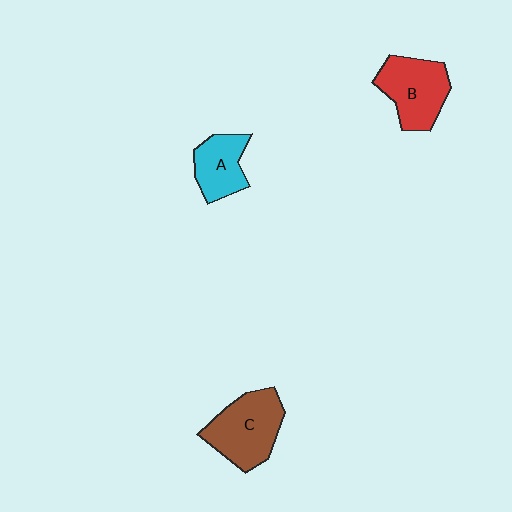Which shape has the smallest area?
Shape A (cyan).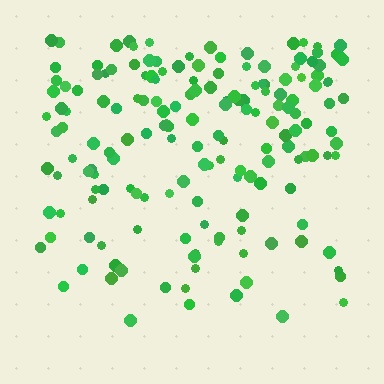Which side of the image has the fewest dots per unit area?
The bottom.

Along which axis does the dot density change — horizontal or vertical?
Vertical.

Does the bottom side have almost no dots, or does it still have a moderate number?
Still a moderate number, just noticeably fewer than the top.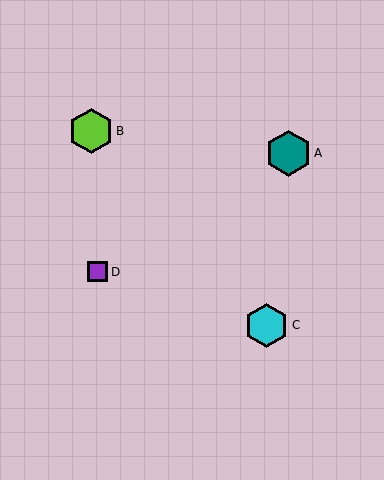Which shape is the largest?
The teal hexagon (labeled A) is the largest.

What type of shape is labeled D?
Shape D is a purple square.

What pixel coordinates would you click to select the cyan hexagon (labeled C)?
Click at (266, 325) to select the cyan hexagon C.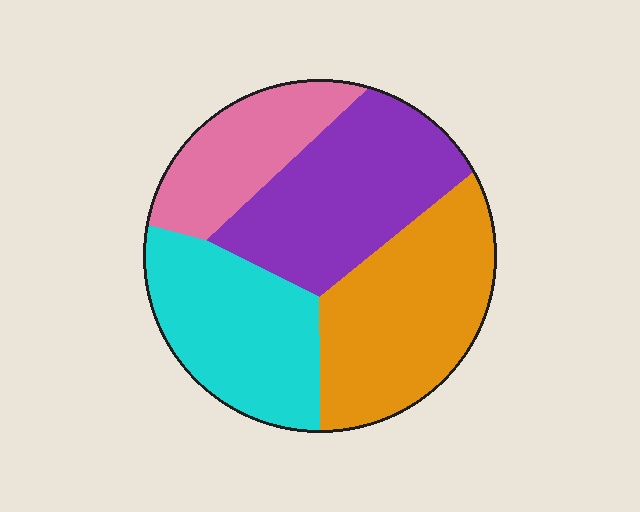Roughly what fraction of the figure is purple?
Purple takes up about one quarter (1/4) of the figure.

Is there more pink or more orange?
Orange.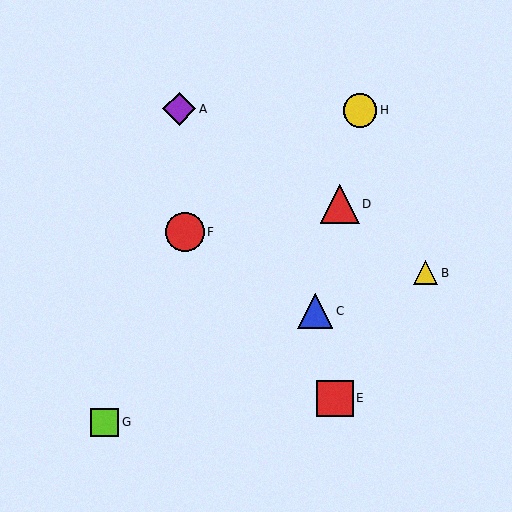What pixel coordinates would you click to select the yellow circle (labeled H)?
Click at (360, 110) to select the yellow circle H.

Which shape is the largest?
The red circle (labeled F) is the largest.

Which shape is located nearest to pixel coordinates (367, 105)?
The yellow circle (labeled H) at (360, 110) is nearest to that location.